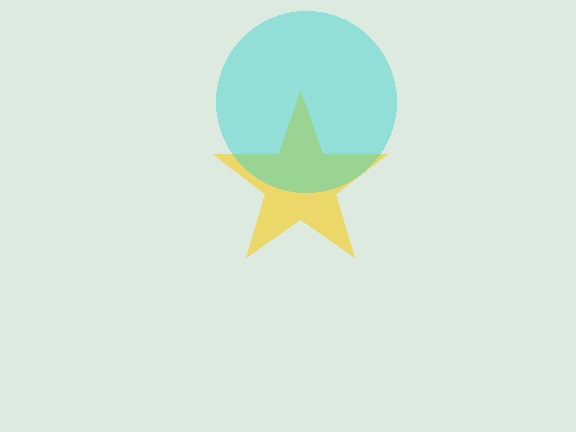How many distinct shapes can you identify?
There are 2 distinct shapes: a yellow star, a cyan circle.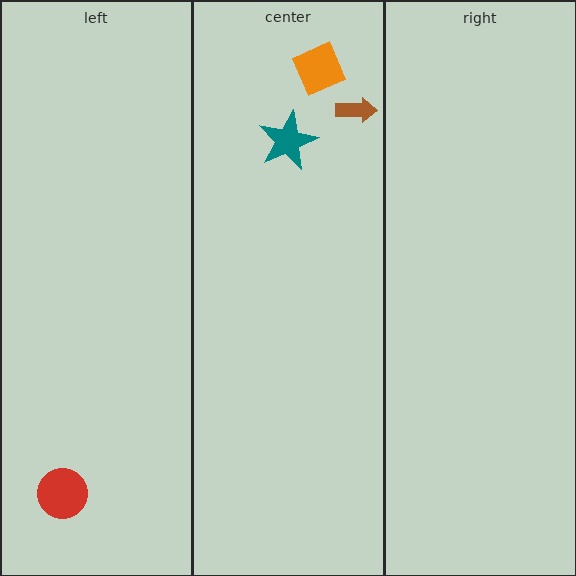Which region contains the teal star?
The center region.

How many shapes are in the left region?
1.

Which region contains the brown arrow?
The center region.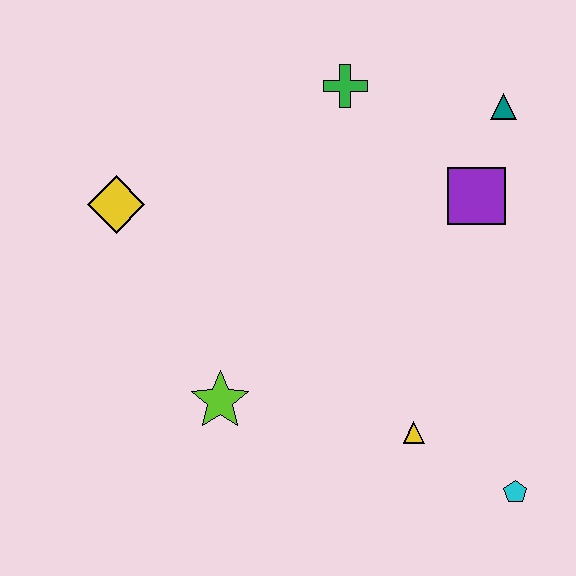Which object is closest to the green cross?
The teal triangle is closest to the green cross.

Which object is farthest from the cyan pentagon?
The yellow diamond is farthest from the cyan pentagon.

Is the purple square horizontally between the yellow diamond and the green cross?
No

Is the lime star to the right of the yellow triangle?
No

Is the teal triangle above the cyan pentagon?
Yes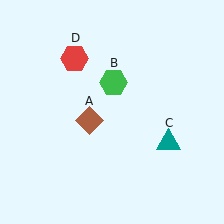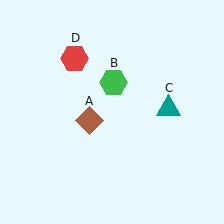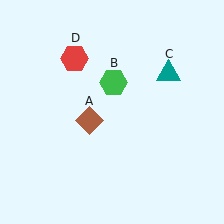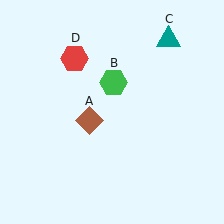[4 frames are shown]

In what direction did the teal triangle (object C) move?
The teal triangle (object C) moved up.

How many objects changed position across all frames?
1 object changed position: teal triangle (object C).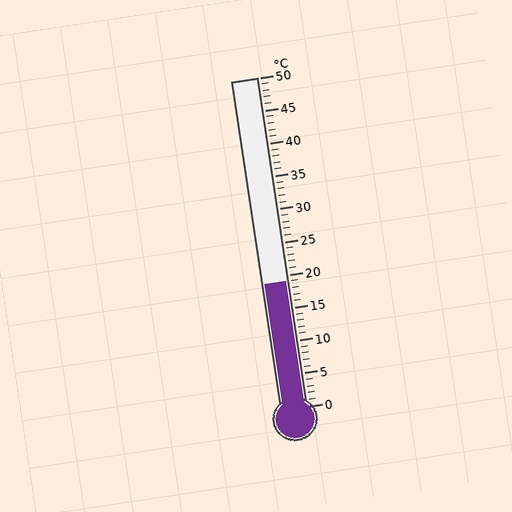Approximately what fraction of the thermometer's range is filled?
The thermometer is filled to approximately 40% of its range.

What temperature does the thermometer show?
The thermometer shows approximately 19°C.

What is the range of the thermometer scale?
The thermometer scale ranges from 0°C to 50°C.